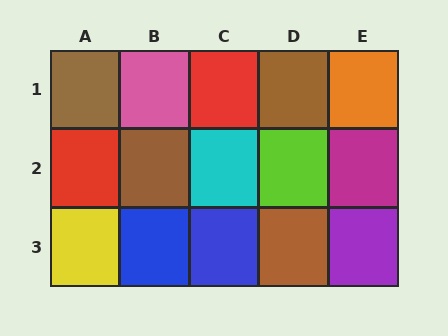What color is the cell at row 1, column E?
Orange.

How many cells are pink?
1 cell is pink.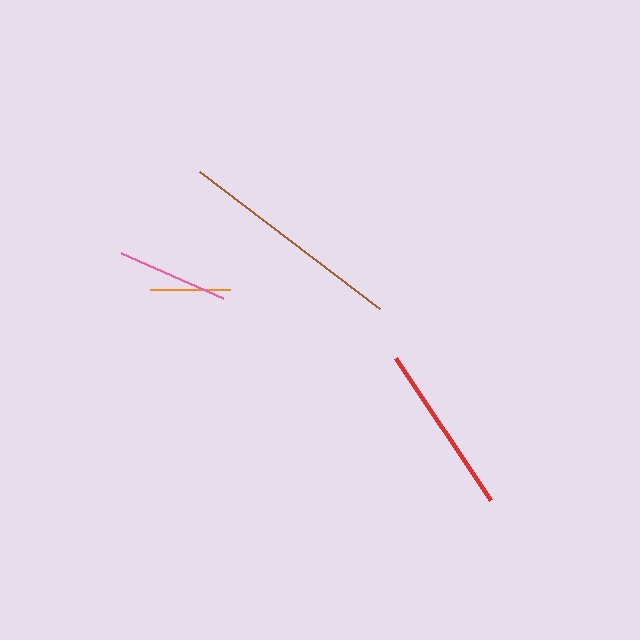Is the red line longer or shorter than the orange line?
The red line is longer than the orange line.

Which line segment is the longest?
The brown line is the longest at approximately 227 pixels.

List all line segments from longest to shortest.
From longest to shortest: brown, red, pink, orange.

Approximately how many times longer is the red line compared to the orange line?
The red line is approximately 2.2 times the length of the orange line.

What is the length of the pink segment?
The pink segment is approximately 111 pixels long.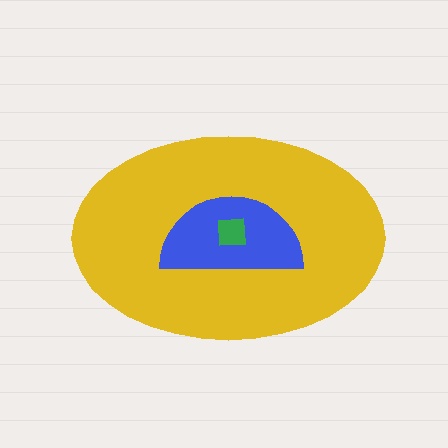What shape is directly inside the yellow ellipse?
The blue semicircle.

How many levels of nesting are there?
3.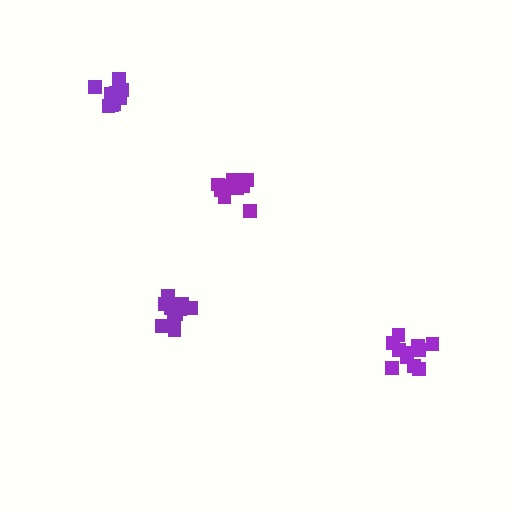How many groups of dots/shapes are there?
There are 4 groups.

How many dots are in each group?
Group 1: 12 dots, Group 2: 10 dots, Group 3: 9 dots, Group 4: 11 dots (42 total).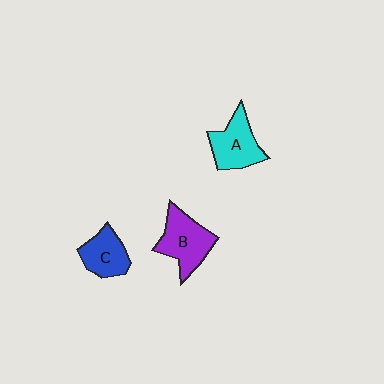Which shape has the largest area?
Shape B (purple).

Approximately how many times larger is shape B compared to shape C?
Approximately 1.3 times.